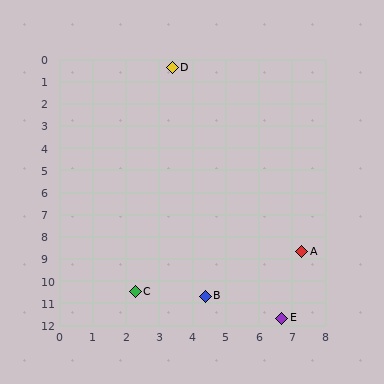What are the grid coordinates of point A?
Point A is at approximately (7.3, 8.7).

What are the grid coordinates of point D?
Point D is at approximately (3.4, 0.4).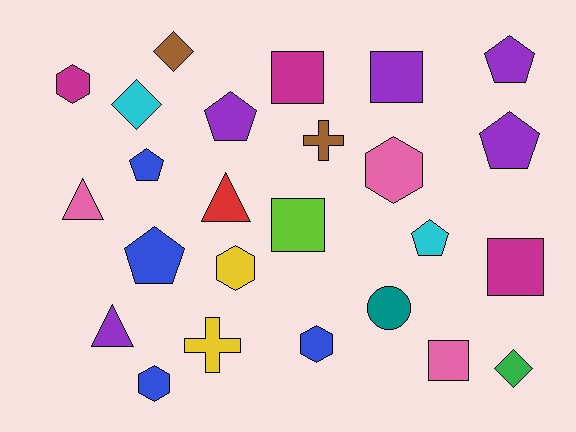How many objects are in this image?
There are 25 objects.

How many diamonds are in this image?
There are 3 diamonds.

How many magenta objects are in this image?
There are 3 magenta objects.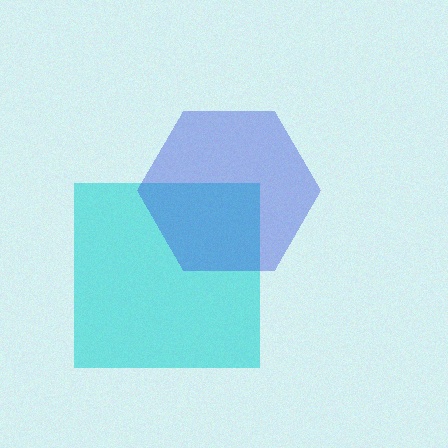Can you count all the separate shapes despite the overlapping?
Yes, there are 2 separate shapes.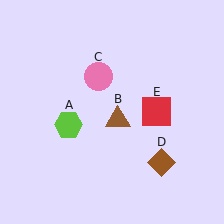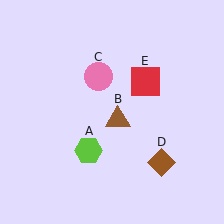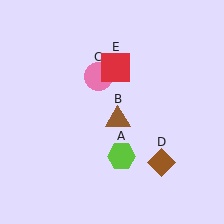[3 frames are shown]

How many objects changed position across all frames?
2 objects changed position: lime hexagon (object A), red square (object E).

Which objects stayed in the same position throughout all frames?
Brown triangle (object B) and pink circle (object C) and brown diamond (object D) remained stationary.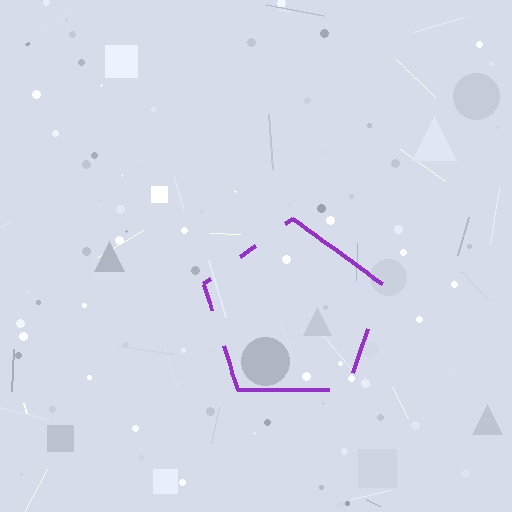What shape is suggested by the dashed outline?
The dashed outline suggests a pentagon.